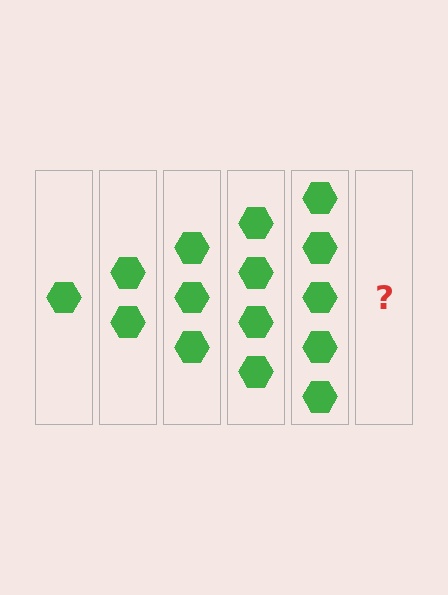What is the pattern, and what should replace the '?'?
The pattern is that each step adds one more hexagon. The '?' should be 6 hexagons.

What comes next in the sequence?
The next element should be 6 hexagons.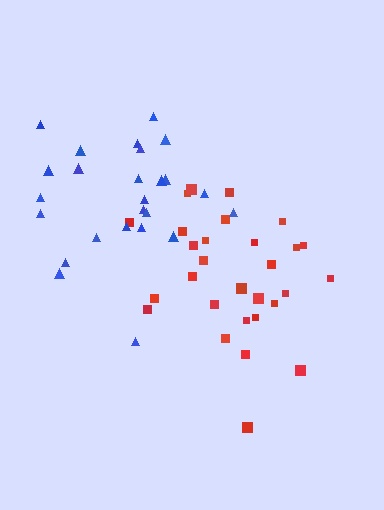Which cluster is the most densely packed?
Red.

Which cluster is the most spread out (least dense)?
Blue.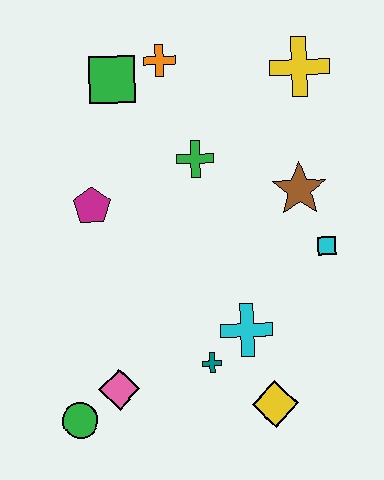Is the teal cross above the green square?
No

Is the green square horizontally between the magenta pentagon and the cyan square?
Yes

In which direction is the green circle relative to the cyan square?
The green circle is to the left of the cyan square.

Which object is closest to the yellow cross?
The brown star is closest to the yellow cross.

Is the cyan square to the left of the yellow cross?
No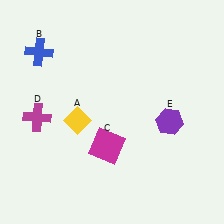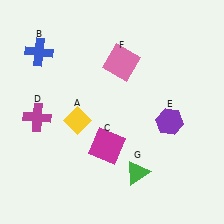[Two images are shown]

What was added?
A pink square (F), a green triangle (G) were added in Image 2.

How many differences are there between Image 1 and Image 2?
There are 2 differences between the two images.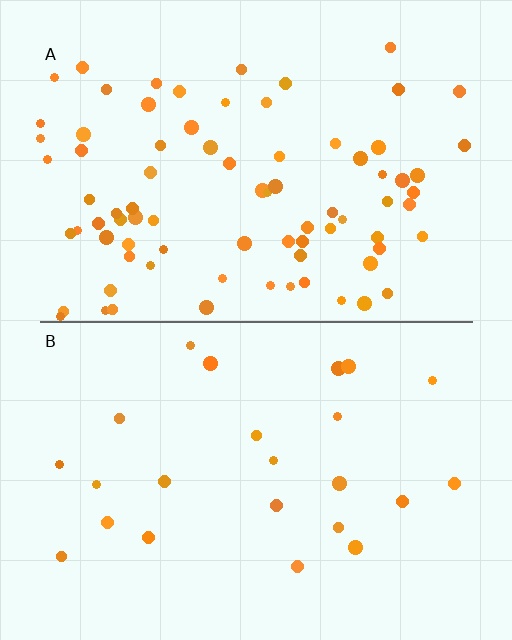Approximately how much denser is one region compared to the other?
Approximately 3.4× — region A over region B.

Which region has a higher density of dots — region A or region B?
A (the top).